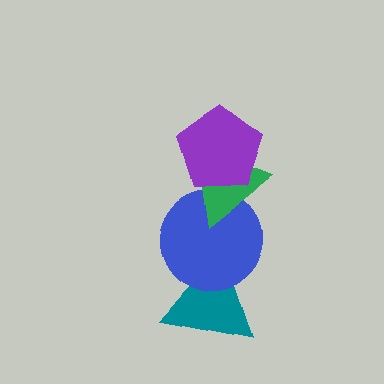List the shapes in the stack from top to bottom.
From top to bottom: the purple pentagon, the green triangle, the blue circle, the teal triangle.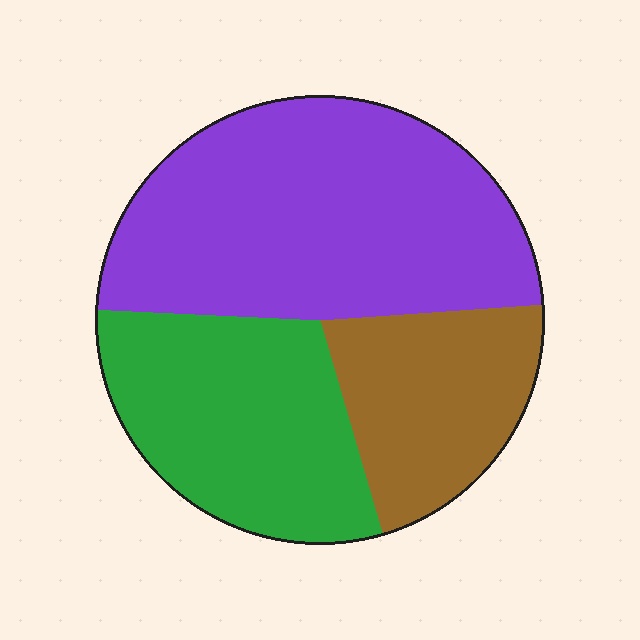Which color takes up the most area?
Purple, at roughly 50%.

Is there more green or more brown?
Green.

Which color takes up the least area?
Brown, at roughly 20%.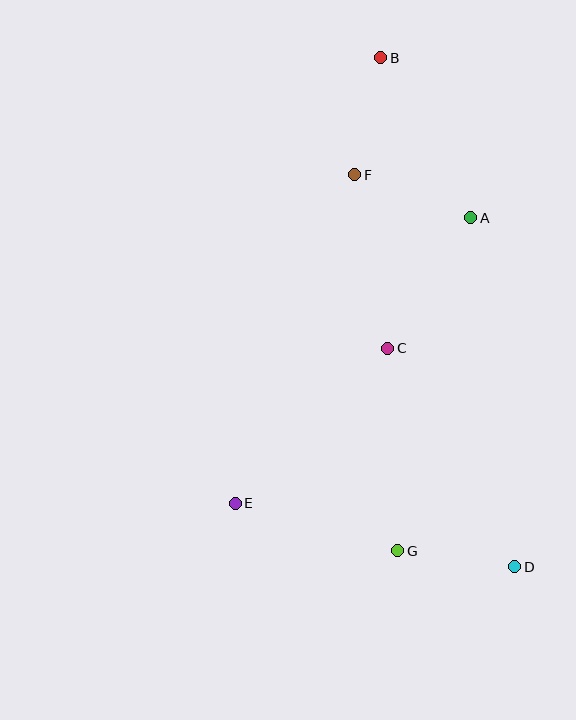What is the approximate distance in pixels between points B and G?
The distance between B and G is approximately 493 pixels.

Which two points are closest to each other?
Points D and G are closest to each other.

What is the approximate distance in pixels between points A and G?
The distance between A and G is approximately 341 pixels.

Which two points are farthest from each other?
Points B and D are farthest from each other.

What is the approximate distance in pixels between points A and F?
The distance between A and F is approximately 124 pixels.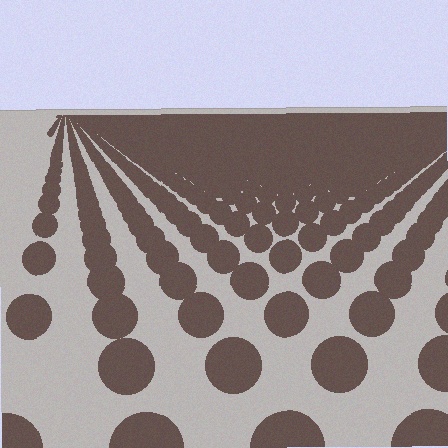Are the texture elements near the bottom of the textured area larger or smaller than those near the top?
Larger. Near the bottom, elements are closer to the viewer and appear at a bigger on-screen size.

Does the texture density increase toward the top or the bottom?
Density increases toward the top.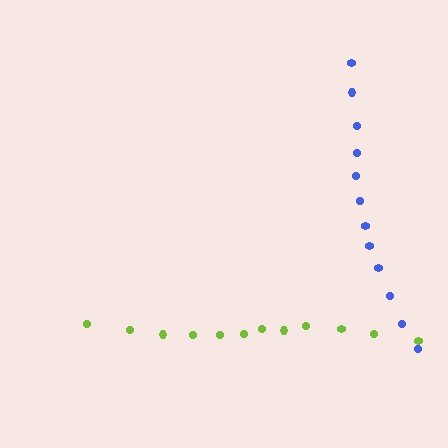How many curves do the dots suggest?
There are 2 distinct paths.